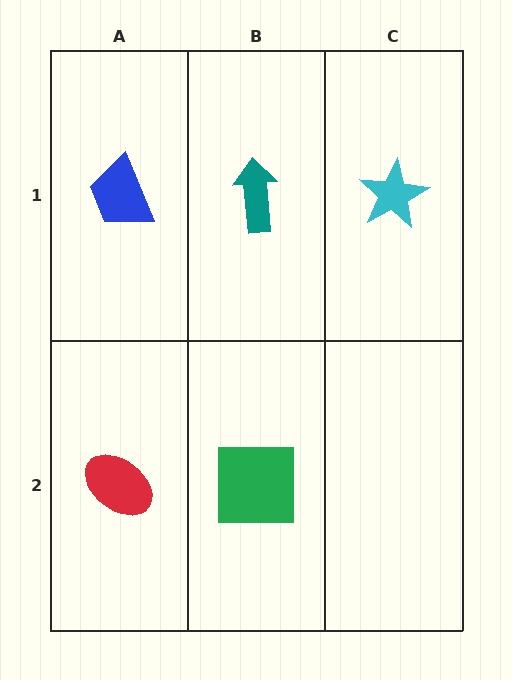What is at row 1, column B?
A teal arrow.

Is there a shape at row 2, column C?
No, that cell is empty.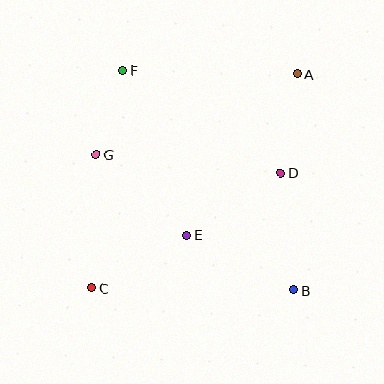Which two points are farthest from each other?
Points A and C are farthest from each other.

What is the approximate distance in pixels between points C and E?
The distance between C and E is approximately 109 pixels.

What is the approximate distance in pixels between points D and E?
The distance between D and E is approximately 113 pixels.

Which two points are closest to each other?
Points F and G are closest to each other.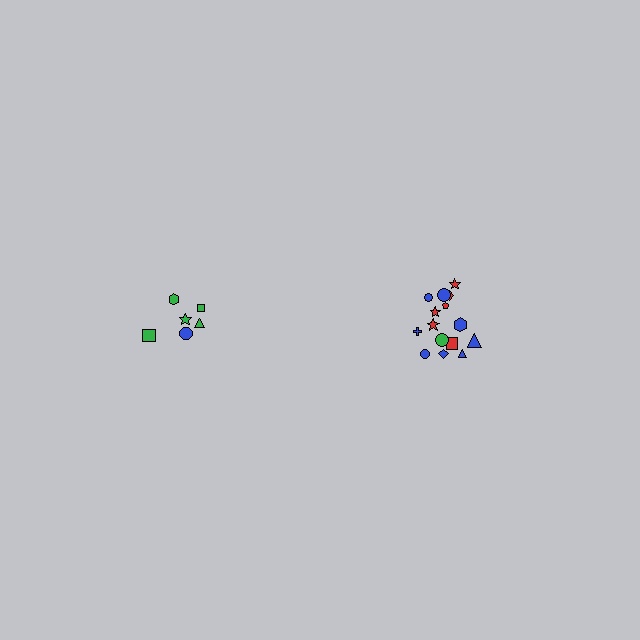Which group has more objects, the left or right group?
The right group.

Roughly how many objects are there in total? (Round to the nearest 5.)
Roughly 20 objects in total.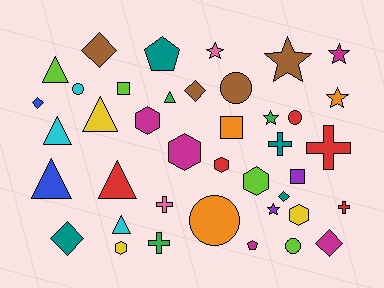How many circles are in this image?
There are 5 circles.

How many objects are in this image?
There are 40 objects.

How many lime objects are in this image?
There are 4 lime objects.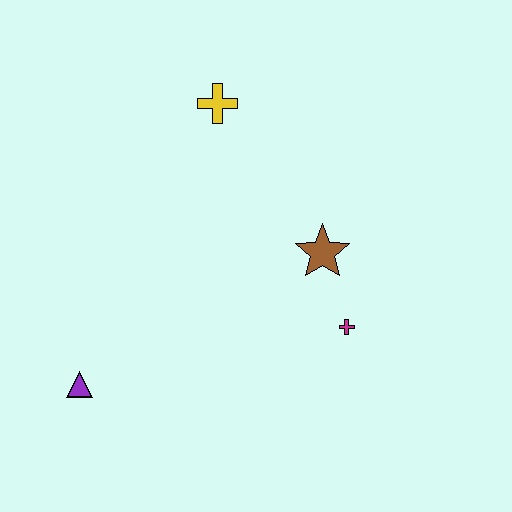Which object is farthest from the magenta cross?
The purple triangle is farthest from the magenta cross.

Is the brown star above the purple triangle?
Yes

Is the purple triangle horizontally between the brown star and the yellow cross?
No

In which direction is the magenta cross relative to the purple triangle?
The magenta cross is to the right of the purple triangle.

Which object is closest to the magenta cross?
The brown star is closest to the magenta cross.